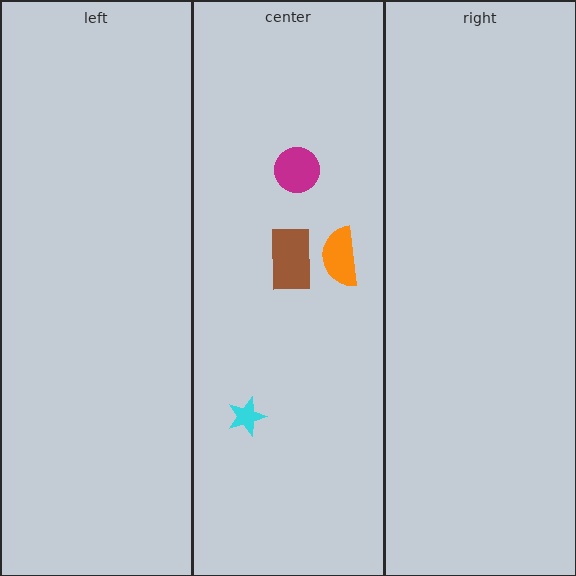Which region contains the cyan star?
The center region.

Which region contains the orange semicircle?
The center region.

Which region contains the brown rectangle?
The center region.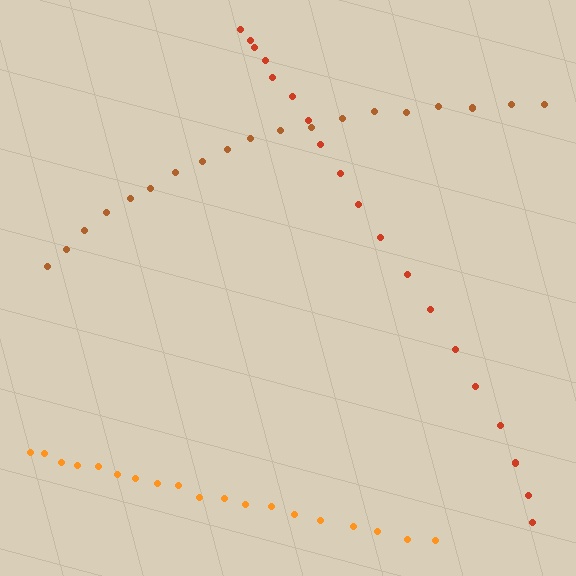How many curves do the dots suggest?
There are 3 distinct paths.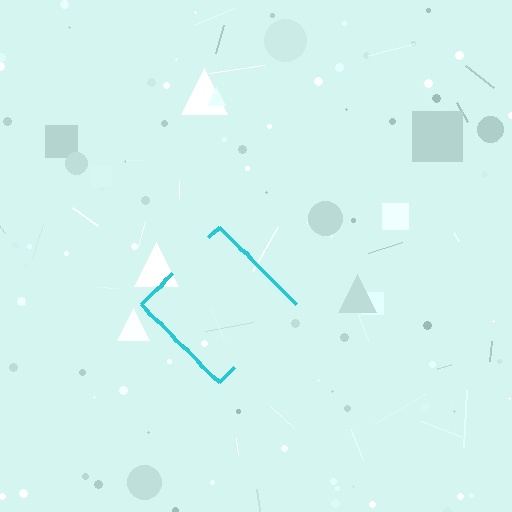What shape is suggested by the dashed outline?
The dashed outline suggests a diamond.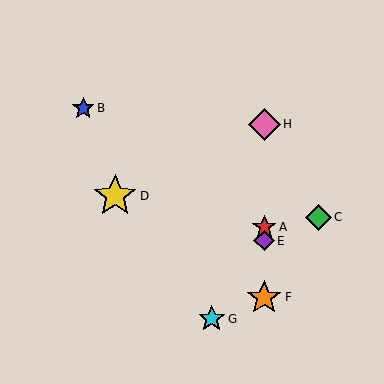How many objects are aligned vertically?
4 objects (A, E, F, H) are aligned vertically.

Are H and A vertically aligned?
Yes, both are at x≈264.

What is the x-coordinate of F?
Object F is at x≈264.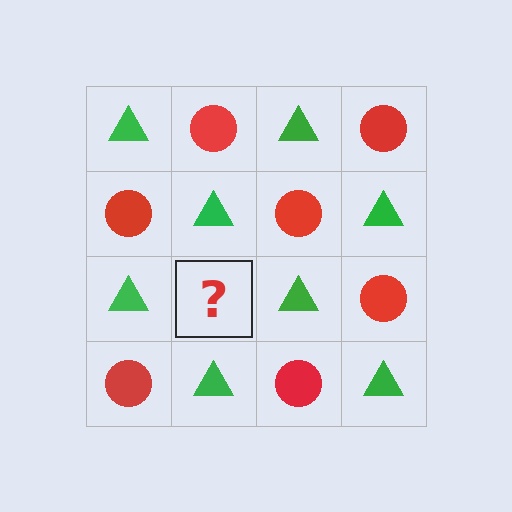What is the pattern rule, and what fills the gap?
The rule is that it alternates green triangle and red circle in a checkerboard pattern. The gap should be filled with a red circle.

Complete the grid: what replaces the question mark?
The question mark should be replaced with a red circle.